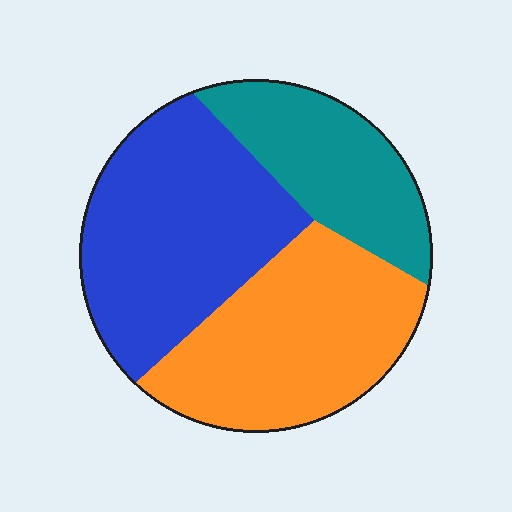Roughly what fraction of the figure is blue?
Blue covers 40% of the figure.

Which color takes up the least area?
Teal, at roughly 25%.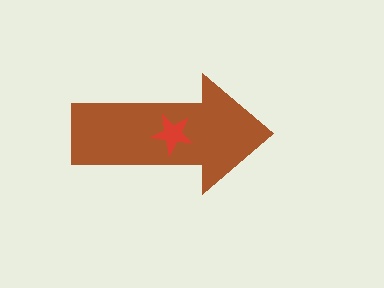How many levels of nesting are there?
2.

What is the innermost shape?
The red star.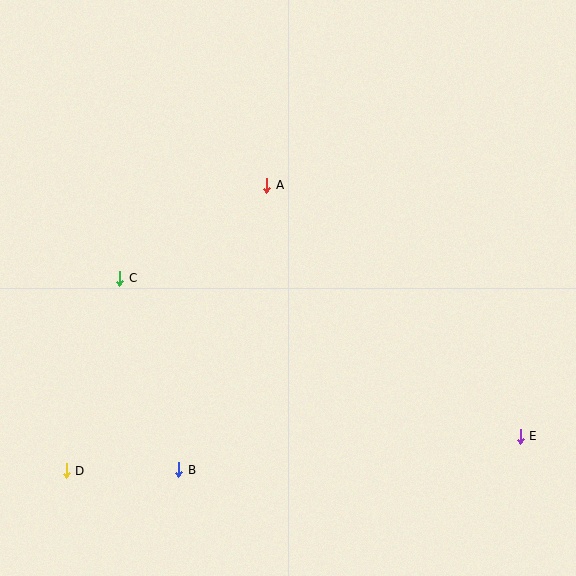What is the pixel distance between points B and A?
The distance between B and A is 297 pixels.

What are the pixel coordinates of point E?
Point E is at (520, 436).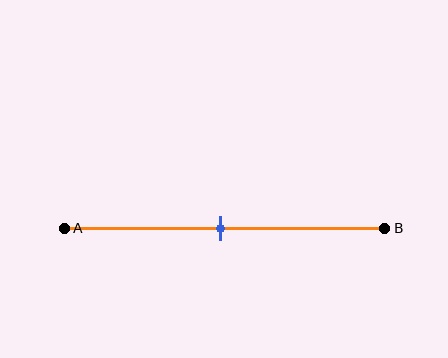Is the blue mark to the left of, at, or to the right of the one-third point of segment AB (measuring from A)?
The blue mark is to the right of the one-third point of segment AB.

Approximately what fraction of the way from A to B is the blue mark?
The blue mark is approximately 50% of the way from A to B.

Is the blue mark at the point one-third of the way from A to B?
No, the mark is at about 50% from A, not at the 33% one-third point.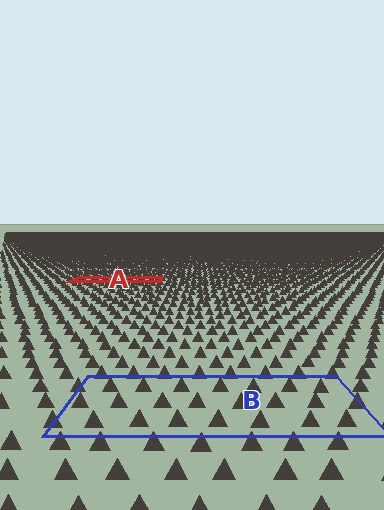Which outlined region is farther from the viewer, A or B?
Region A is farther from the viewer — the texture elements inside it appear smaller and more densely packed.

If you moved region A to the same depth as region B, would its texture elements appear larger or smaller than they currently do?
They would appear larger. At a closer depth, the same texture elements are projected at a bigger on-screen size.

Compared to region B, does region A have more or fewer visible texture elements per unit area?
Region A has more texture elements per unit area — they are packed more densely because it is farther away.